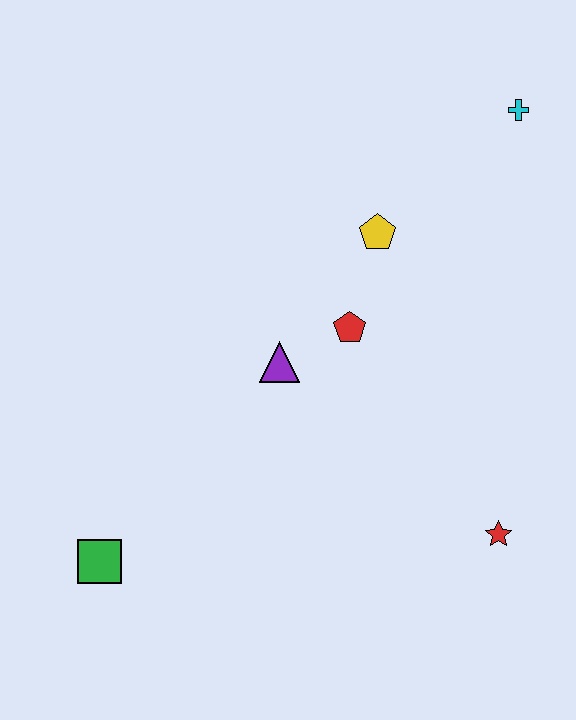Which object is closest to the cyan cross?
The yellow pentagon is closest to the cyan cross.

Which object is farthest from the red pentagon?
The green square is farthest from the red pentagon.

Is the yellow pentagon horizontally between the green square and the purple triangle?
No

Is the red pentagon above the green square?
Yes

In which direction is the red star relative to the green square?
The red star is to the right of the green square.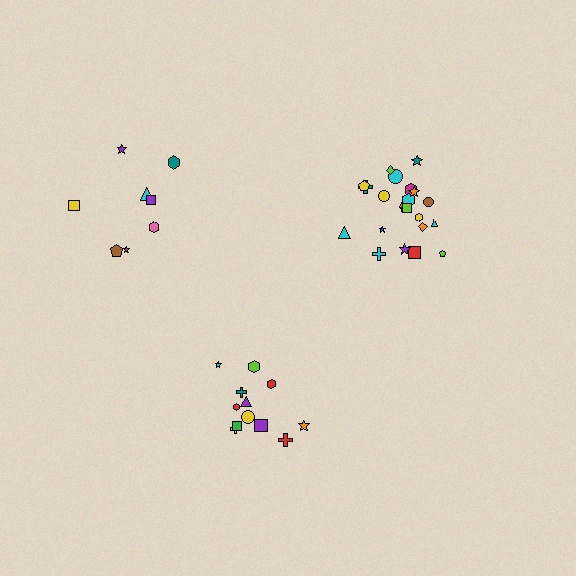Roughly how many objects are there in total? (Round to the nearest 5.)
Roughly 40 objects in total.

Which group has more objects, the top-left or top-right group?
The top-right group.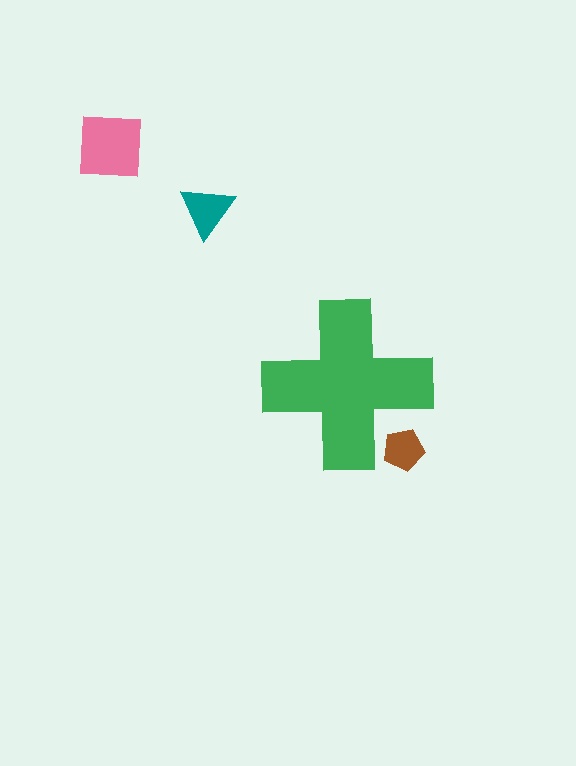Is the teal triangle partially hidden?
No, the teal triangle is fully visible.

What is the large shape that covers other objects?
A green cross.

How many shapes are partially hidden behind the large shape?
1 shape is partially hidden.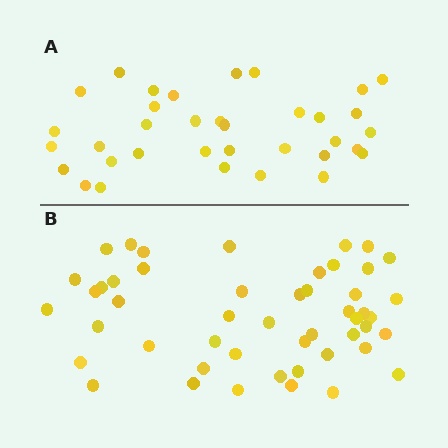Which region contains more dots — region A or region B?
Region B (the bottom region) has more dots.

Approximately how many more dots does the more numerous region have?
Region B has approximately 15 more dots than region A.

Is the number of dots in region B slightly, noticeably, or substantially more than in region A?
Region B has noticeably more, but not dramatically so. The ratio is roughly 1.4 to 1.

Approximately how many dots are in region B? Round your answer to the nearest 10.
About 50 dots. (The exact count is 49, which rounds to 50.)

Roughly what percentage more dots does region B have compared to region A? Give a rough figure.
About 40% more.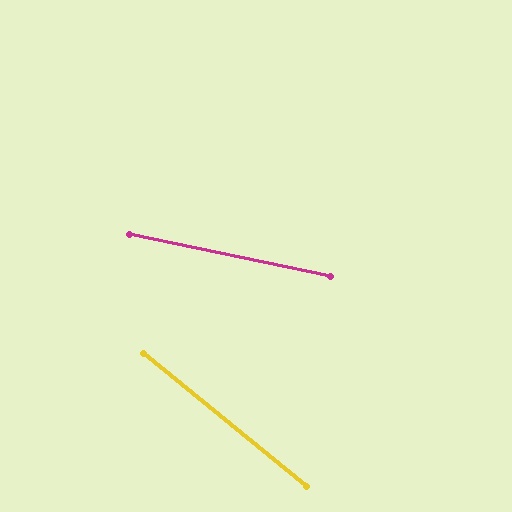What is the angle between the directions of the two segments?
Approximately 27 degrees.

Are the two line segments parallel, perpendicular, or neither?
Neither parallel nor perpendicular — they differ by about 27°.